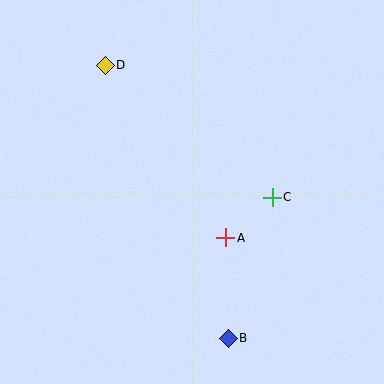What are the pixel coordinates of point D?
Point D is at (105, 65).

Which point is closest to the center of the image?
Point A at (226, 238) is closest to the center.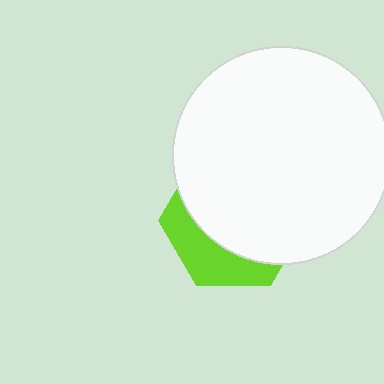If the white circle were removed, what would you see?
You would see the complete lime hexagon.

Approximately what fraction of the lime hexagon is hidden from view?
Roughly 69% of the lime hexagon is hidden behind the white circle.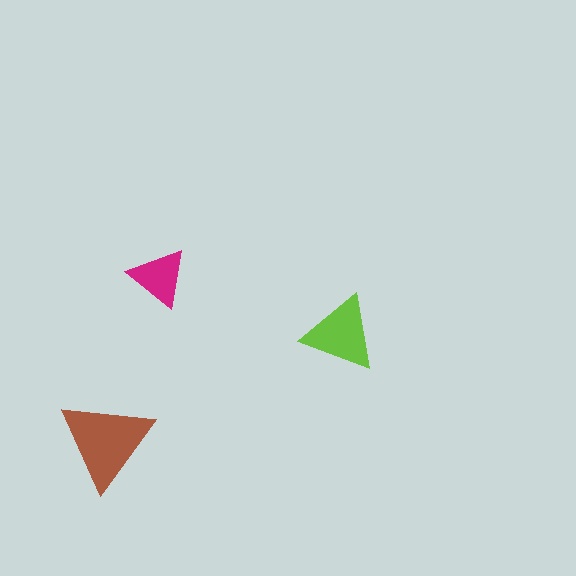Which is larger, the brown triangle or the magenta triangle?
The brown one.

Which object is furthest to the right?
The lime triangle is rightmost.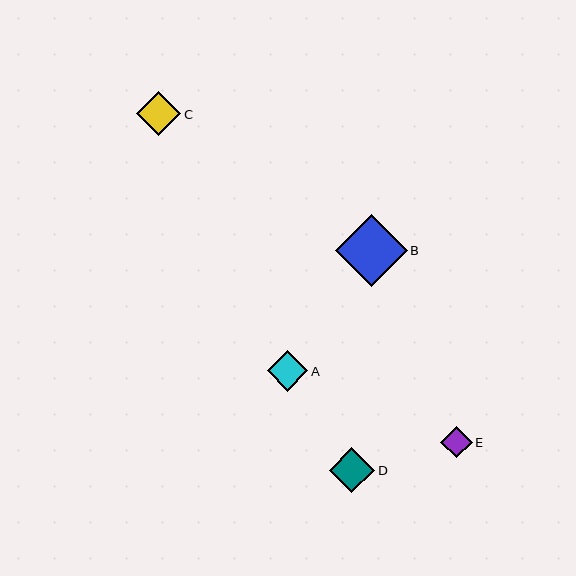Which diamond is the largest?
Diamond B is the largest with a size of approximately 72 pixels.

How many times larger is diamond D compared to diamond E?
Diamond D is approximately 1.4 times the size of diamond E.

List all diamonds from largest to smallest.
From largest to smallest: B, D, C, A, E.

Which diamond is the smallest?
Diamond E is the smallest with a size of approximately 32 pixels.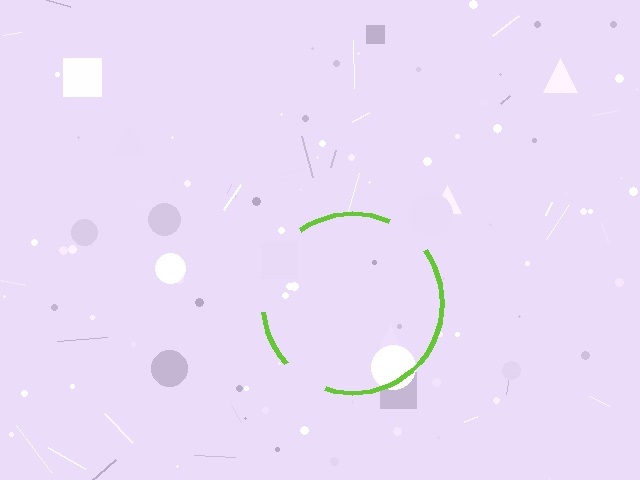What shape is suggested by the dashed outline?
The dashed outline suggests a circle.